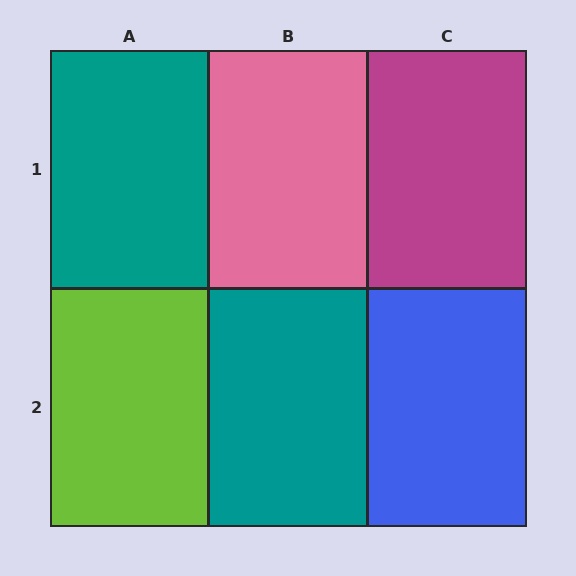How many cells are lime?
1 cell is lime.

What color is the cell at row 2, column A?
Lime.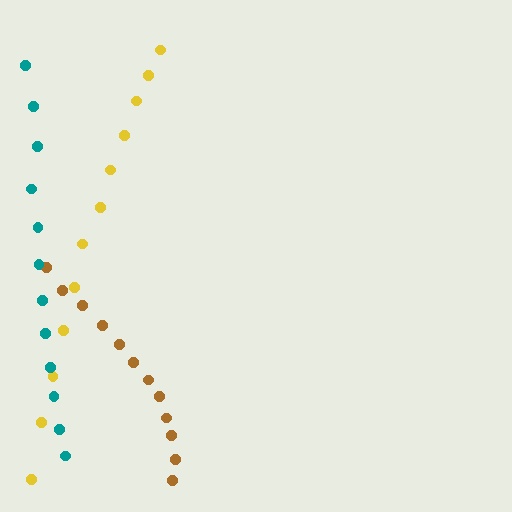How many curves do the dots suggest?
There are 3 distinct paths.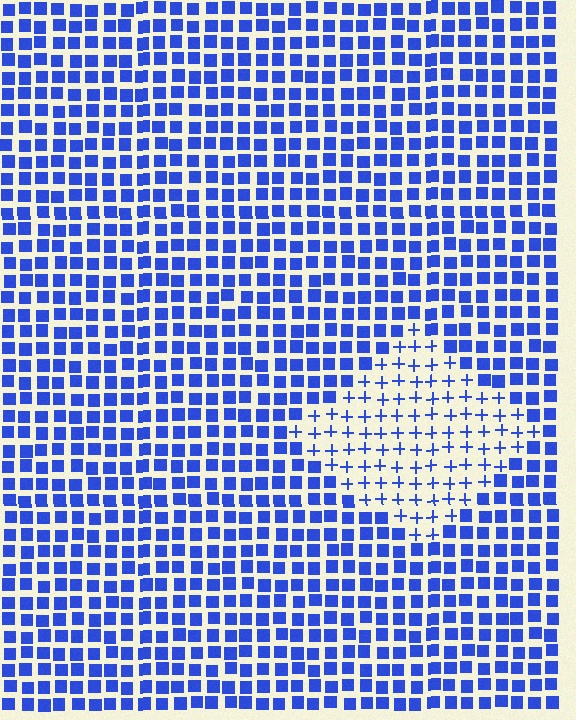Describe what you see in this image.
The image is filled with small blue elements arranged in a uniform grid. A diamond-shaped region contains plus signs, while the surrounding area contains squares. The boundary is defined purely by the change in element shape.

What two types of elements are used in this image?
The image uses plus signs inside the diamond region and squares outside it.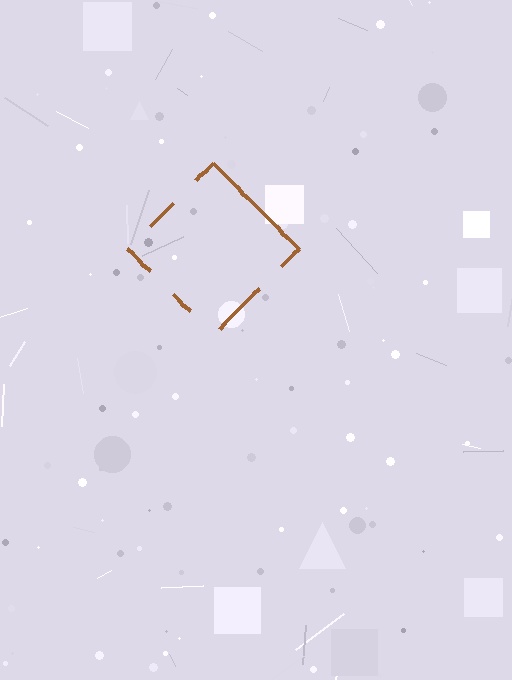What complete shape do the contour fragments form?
The contour fragments form a diamond.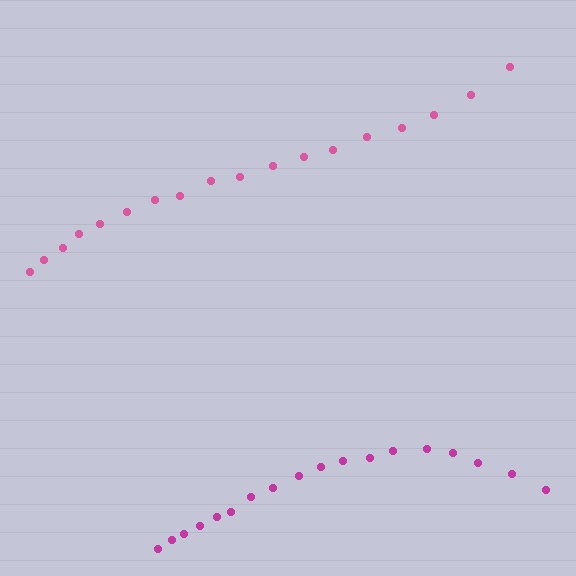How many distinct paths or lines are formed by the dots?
There are 2 distinct paths.